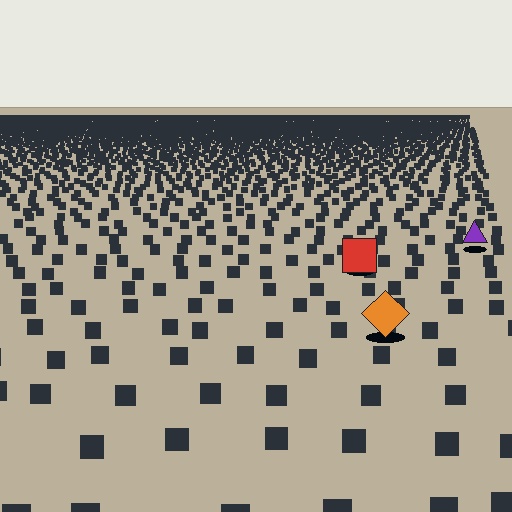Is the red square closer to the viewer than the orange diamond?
No. The orange diamond is closer — you can tell from the texture gradient: the ground texture is coarser near it.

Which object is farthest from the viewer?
The purple triangle is farthest from the viewer. It appears smaller and the ground texture around it is denser.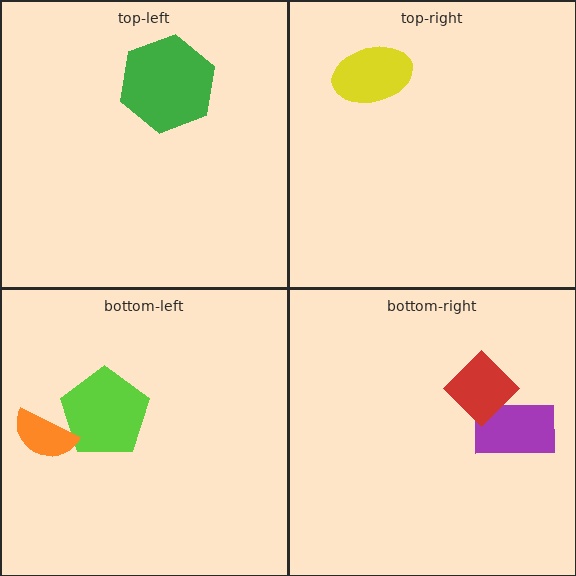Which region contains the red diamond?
The bottom-right region.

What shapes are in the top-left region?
The green hexagon.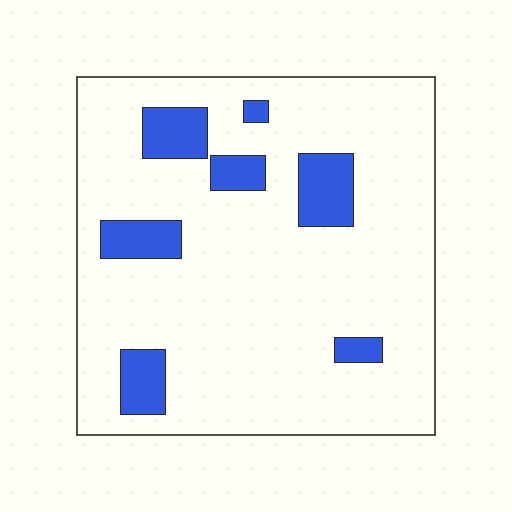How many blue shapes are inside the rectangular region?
7.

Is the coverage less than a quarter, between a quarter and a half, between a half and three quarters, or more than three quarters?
Less than a quarter.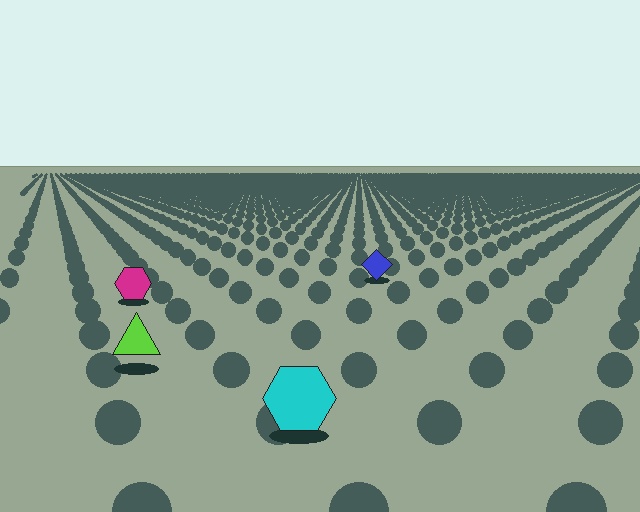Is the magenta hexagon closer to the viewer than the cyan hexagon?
No. The cyan hexagon is closer — you can tell from the texture gradient: the ground texture is coarser near it.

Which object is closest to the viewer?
The cyan hexagon is closest. The texture marks near it are larger and more spread out.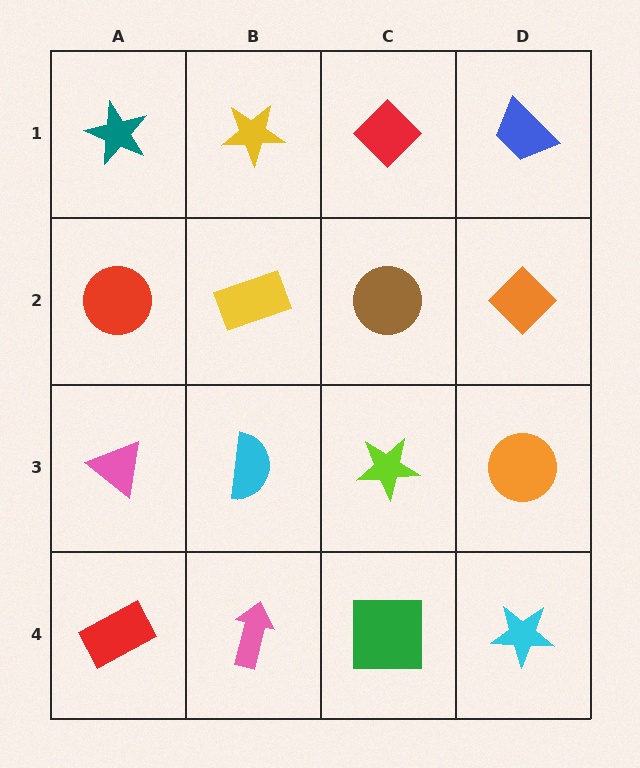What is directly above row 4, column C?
A lime star.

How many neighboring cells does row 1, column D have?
2.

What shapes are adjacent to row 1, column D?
An orange diamond (row 2, column D), a red diamond (row 1, column C).